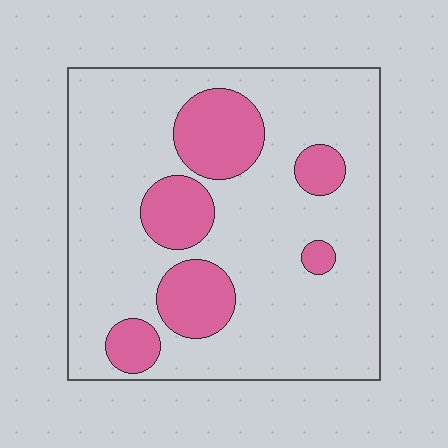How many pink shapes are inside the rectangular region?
6.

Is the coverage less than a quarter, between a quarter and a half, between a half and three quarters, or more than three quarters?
Less than a quarter.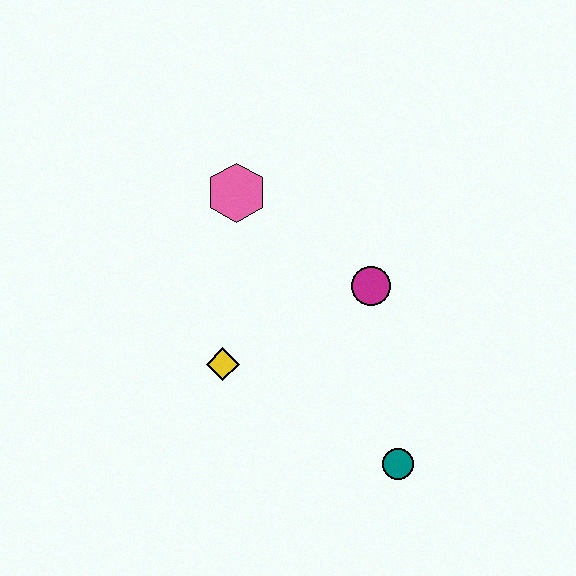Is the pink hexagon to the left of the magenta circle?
Yes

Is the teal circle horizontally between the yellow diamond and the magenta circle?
No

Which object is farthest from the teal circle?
The pink hexagon is farthest from the teal circle.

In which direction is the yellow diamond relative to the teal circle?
The yellow diamond is to the left of the teal circle.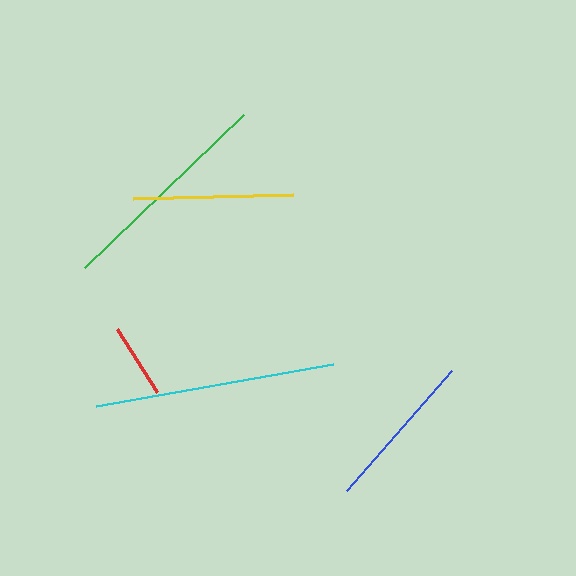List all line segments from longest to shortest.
From longest to shortest: cyan, green, yellow, blue, red.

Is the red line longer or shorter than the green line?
The green line is longer than the red line.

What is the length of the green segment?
The green segment is approximately 221 pixels long.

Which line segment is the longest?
The cyan line is the longest at approximately 241 pixels.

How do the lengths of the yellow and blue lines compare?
The yellow and blue lines are approximately the same length.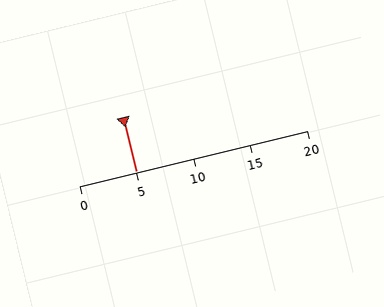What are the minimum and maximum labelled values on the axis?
The axis runs from 0 to 20.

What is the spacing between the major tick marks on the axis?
The major ticks are spaced 5 apart.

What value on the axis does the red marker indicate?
The marker indicates approximately 5.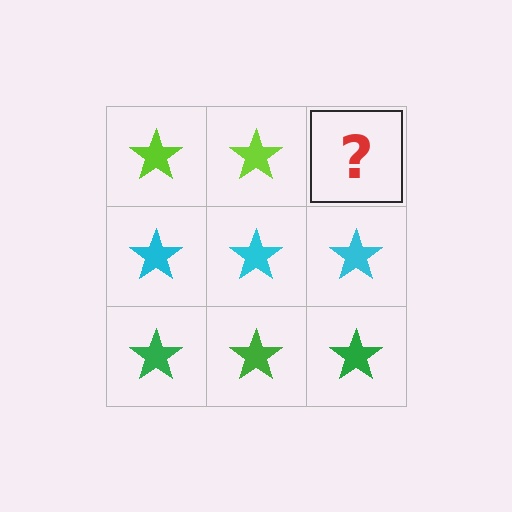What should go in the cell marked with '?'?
The missing cell should contain a lime star.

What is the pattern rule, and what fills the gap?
The rule is that each row has a consistent color. The gap should be filled with a lime star.